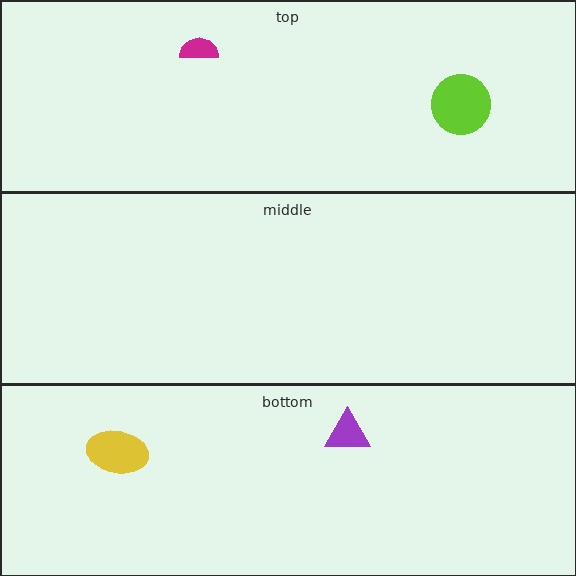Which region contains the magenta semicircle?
The top region.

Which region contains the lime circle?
The top region.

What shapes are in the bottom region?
The purple triangle, the yellow ellipse.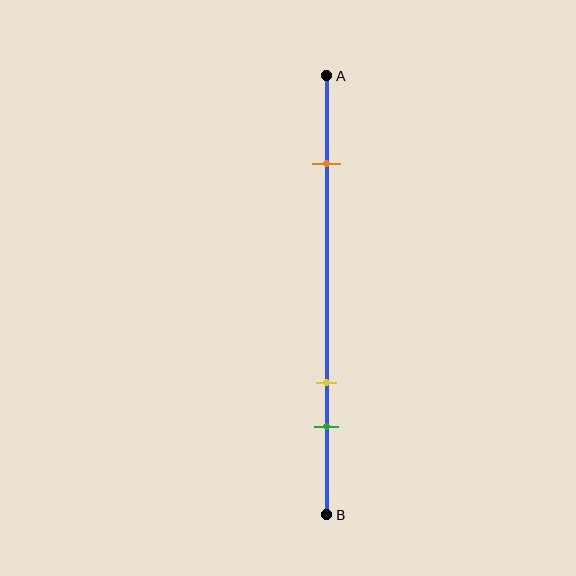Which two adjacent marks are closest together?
The yellow and green marks are the closest adjacent pair.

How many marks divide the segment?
There are 3 marks dividing the segment.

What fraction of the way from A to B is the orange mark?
The orange mark is approximately 20% (0.2) of the way from A to B.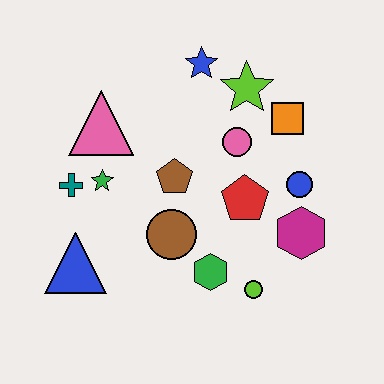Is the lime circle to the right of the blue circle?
No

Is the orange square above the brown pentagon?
Yes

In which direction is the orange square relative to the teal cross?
The orange square is to the right of the teal cross.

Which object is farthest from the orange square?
The blue triangle is farthest from the orange square.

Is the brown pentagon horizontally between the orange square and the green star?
Yes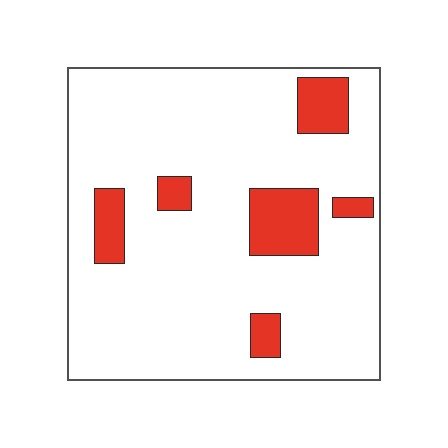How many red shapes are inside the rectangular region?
6.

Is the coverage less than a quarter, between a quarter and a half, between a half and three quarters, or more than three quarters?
Less than a quarter.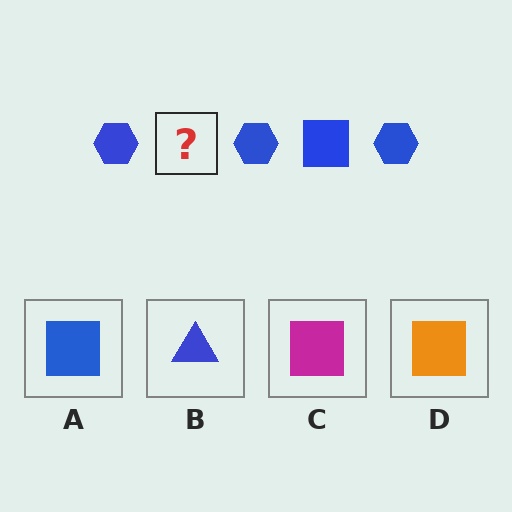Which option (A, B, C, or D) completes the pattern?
A.